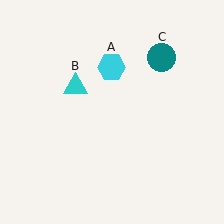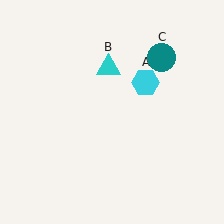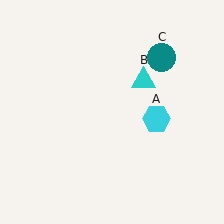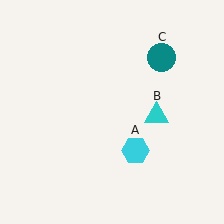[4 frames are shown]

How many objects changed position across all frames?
2 objects changed position: cyan hexagon (object A), cyan triangle (object B).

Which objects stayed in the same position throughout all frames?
Teal circle (object C) remained stationary.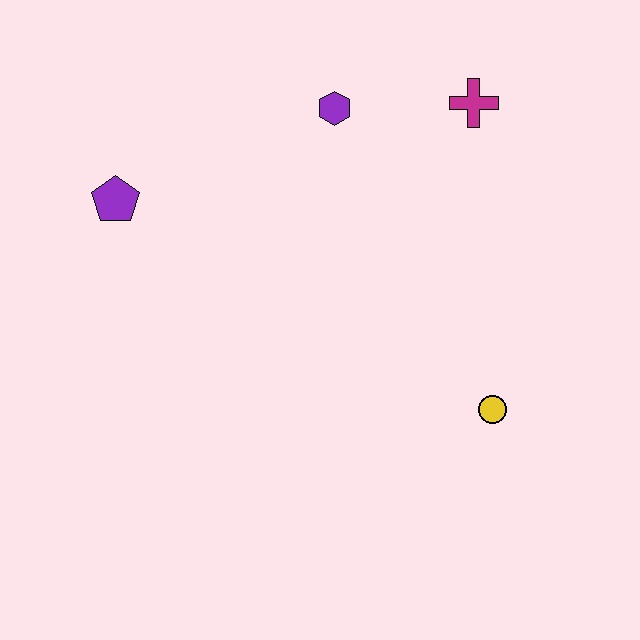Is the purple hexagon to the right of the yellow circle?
No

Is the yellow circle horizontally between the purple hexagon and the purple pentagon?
No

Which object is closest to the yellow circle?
The magenta cross is closest to the yellow circle.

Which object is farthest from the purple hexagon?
The yellow circle is farthest from the purple hexagon.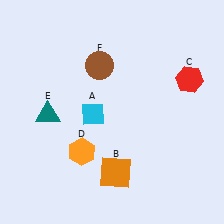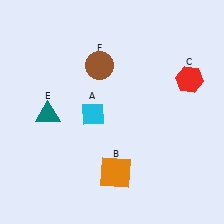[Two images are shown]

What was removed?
The orange hexagon (D) was removed in Image 2.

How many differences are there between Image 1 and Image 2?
There is 1 difference between the two images.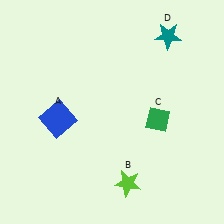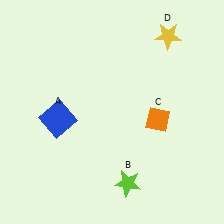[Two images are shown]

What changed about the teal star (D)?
In Image 1, D is teal. In Image 2, it changed to yellow.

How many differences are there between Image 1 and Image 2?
There are 2 differences between the two images.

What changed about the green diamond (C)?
In Image 1, C is green. In Image 2, it changed to orange.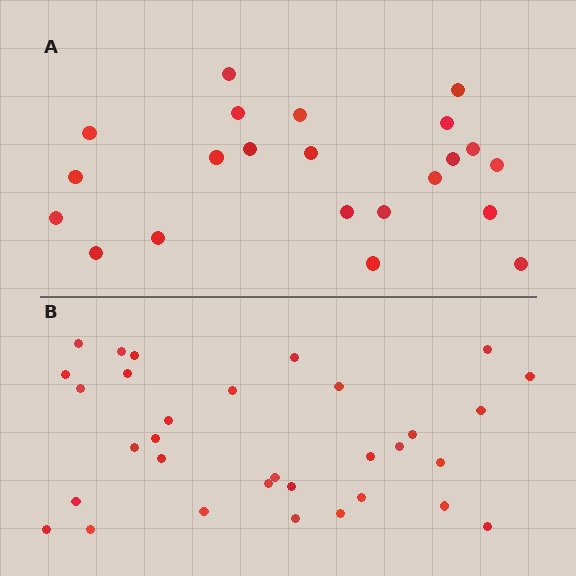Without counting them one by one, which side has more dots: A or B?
Region B (the bottom region) has more dots.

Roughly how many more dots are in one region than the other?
Region B has roughly 10 or so more dots than region A.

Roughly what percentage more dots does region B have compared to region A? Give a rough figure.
About 45% more.